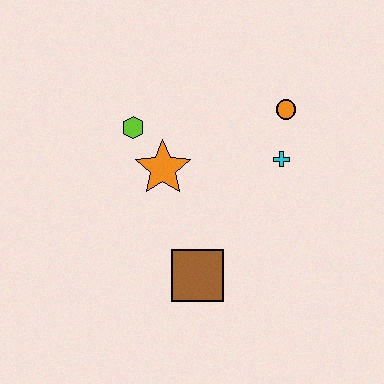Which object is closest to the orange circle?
The cyan cross is closest to the orange circle.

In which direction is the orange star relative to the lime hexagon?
The orange star is below the lime hexagon.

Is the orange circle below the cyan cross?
No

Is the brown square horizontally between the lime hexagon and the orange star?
No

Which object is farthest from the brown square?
The orange circle is farthest from the brown square.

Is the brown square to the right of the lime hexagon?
Yes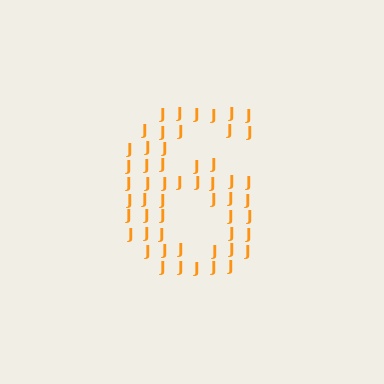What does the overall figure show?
The overall figure shows the digit 6.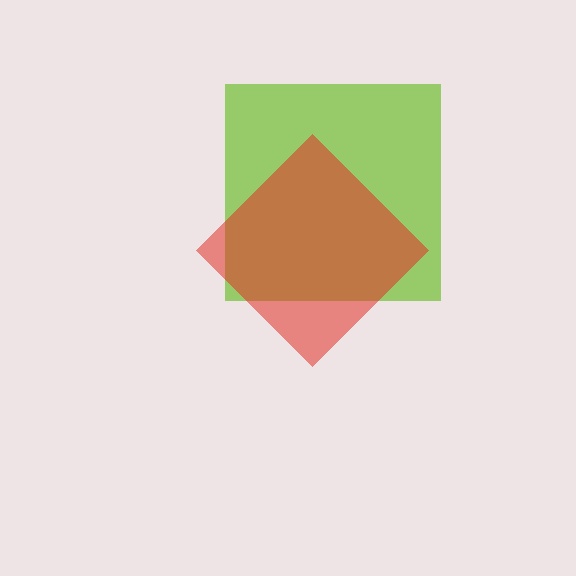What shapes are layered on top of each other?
The layered shapes are: a lime square, a red diamond.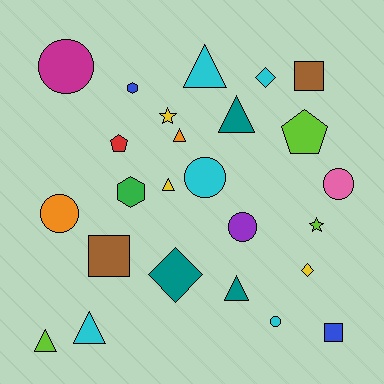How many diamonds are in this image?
There are 3 diamonds.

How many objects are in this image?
There are 25 objects.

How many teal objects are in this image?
There are 3 teal objects.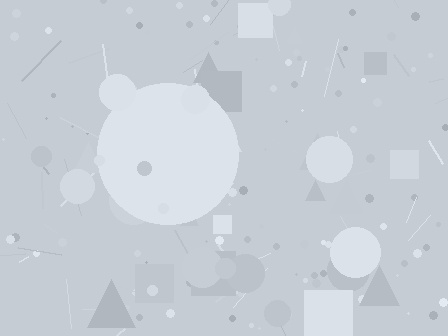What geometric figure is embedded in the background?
A circle is embedded in the background.